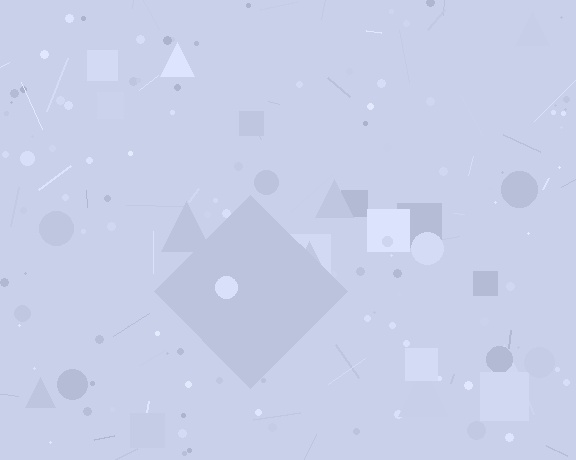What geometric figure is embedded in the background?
A diamond is embedded in the background.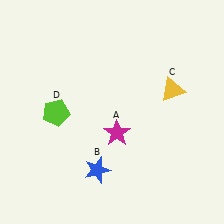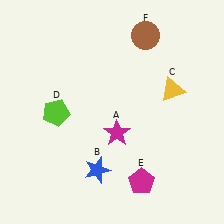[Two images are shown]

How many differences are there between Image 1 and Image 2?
There are 2 differences between the two images.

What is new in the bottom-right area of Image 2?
A magenta pentagon (E) was added in the bottom-right area of Image 2.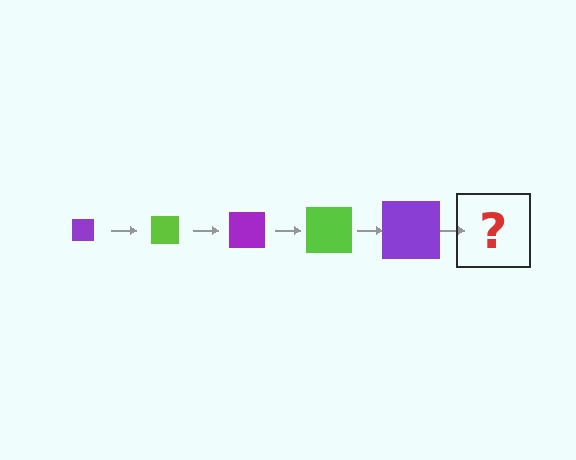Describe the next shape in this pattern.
It should be a lime square, larger than the previous one.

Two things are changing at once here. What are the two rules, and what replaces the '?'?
The two rules are that the square grows larger each step and the color cycles through purple and lime. The '?' should be a lime square, larger than the previous one.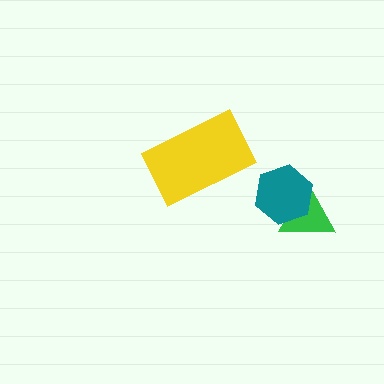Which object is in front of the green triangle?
The teal hexagon is in front of the green triangle.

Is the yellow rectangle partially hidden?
No, no other shape covers it.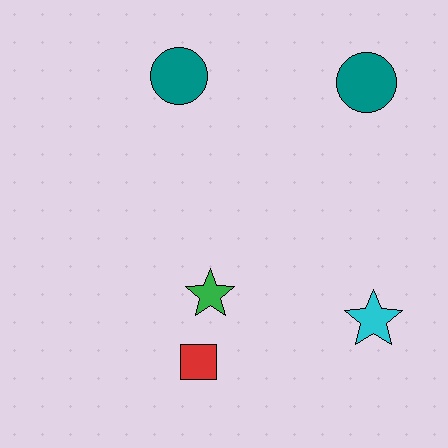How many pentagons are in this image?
There are no pentagons.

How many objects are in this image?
There are 5 objects.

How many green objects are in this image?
There is 1 green object.